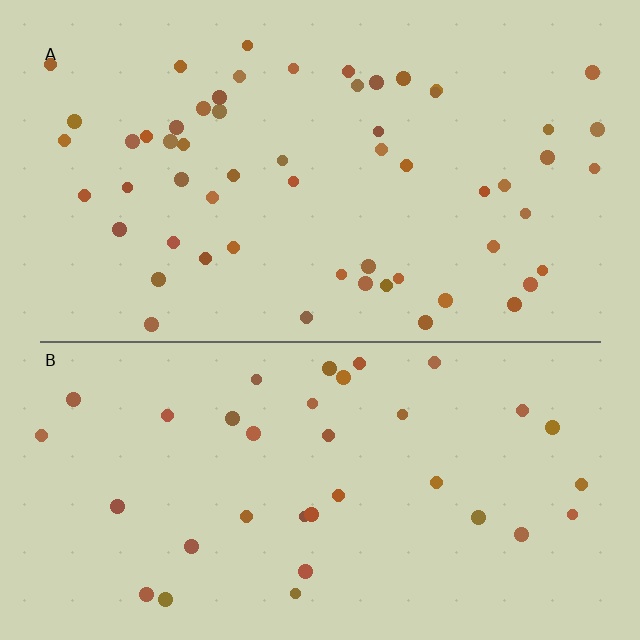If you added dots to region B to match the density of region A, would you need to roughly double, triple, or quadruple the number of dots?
Approximately double.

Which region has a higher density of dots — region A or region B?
A (the top).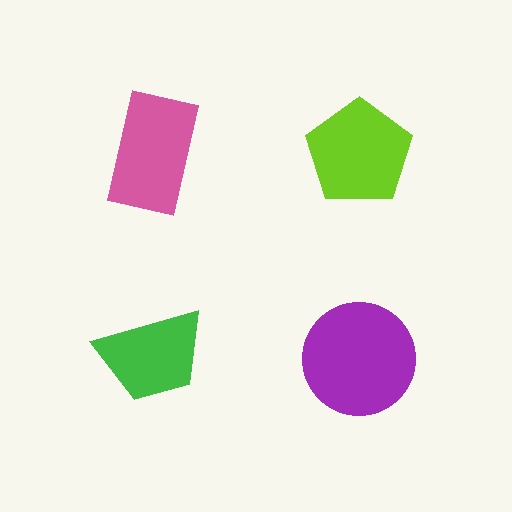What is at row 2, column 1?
A green trapezoid.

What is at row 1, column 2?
A lime pentagon.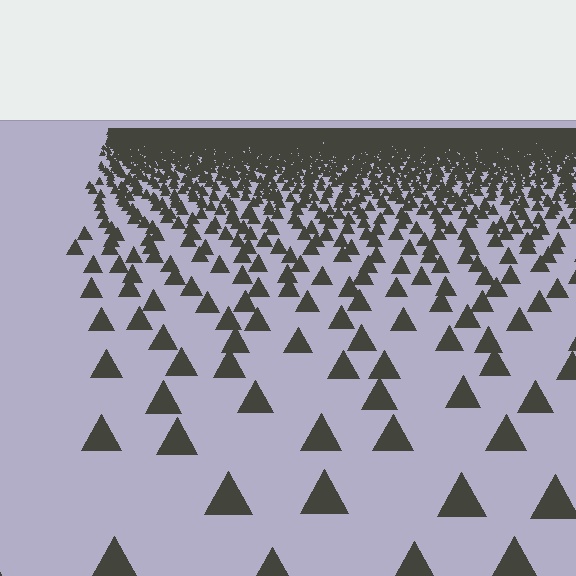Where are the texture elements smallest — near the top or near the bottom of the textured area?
Near the top.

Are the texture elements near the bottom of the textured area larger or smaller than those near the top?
Larger. Near the bottom, elements are closer to the viewer and appear at a bigger on-screen size.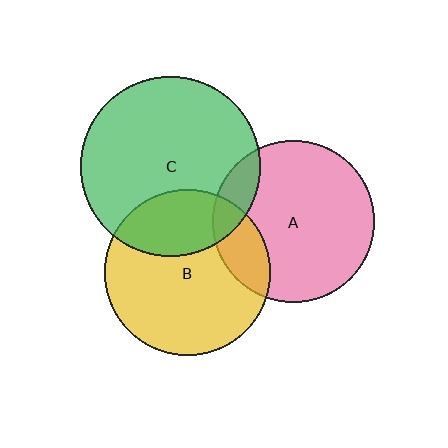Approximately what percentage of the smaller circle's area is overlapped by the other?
Approximately 30%.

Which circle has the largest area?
Circle C (green).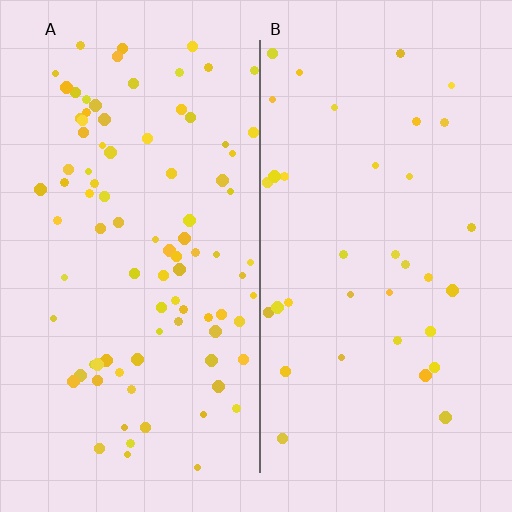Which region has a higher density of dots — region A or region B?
A (the left).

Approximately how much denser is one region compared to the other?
Approximately 2.5× — region A over region B.